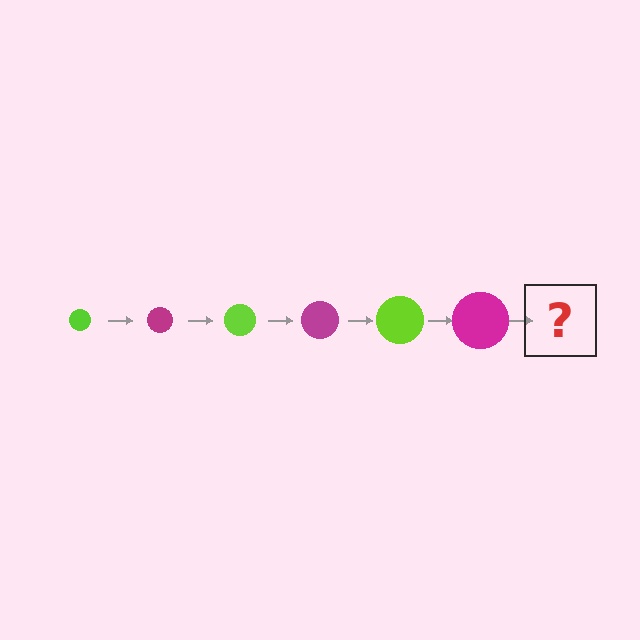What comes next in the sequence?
The next element should be a lime circle, larger than the previous one.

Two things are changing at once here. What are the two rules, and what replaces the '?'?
The two rules are that the circle grows larger each step and the color cycles through lime and magenta. The '?' should be a lime circle, larger than the previous one.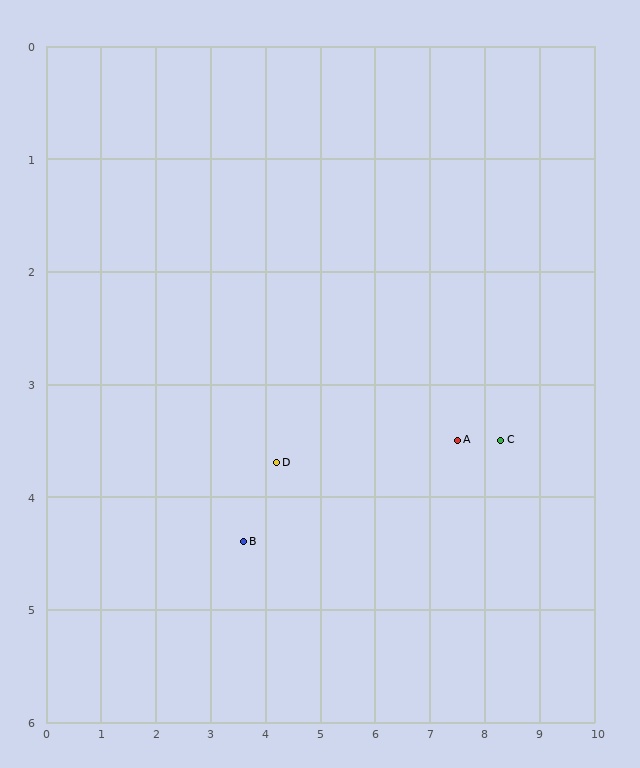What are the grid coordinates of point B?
Point B is at approximately (3.6, 4.4).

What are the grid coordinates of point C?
Point C is at approximately (8.3, 3.5).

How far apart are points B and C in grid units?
Points B and C are about 4.8 grid units apart.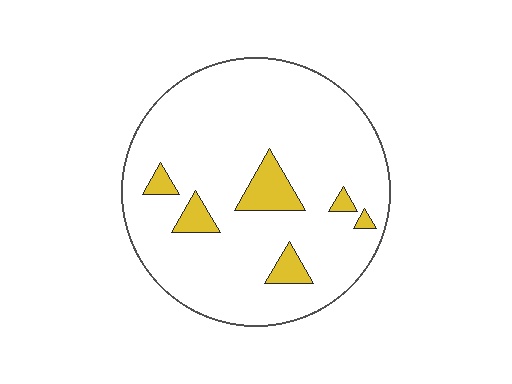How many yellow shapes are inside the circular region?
6.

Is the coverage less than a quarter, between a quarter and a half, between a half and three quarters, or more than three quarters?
Less than a quarter.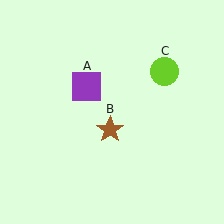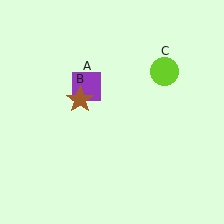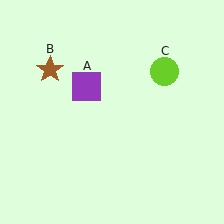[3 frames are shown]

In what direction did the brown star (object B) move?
The brown star (object B) moved up and to the left.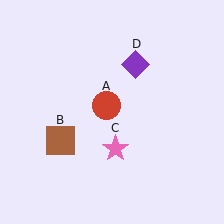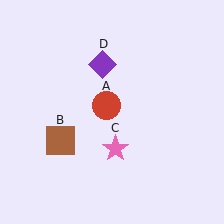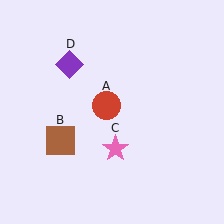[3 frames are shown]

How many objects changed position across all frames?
1 object changed position: purple diamond (object D).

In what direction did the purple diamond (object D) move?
The purple diamond (object D) moved left.